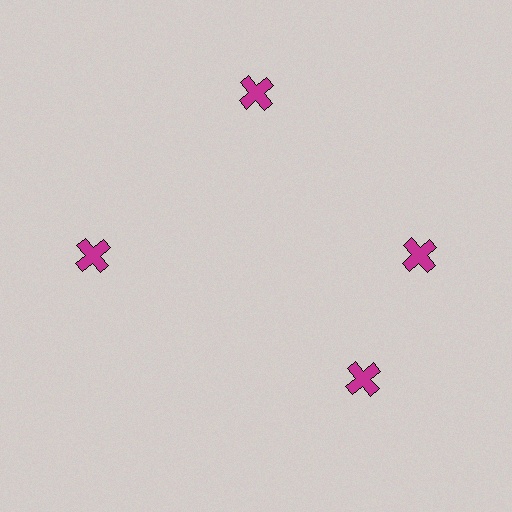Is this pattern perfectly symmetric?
No. The 4 magenta crosses are arranged in a ring, but one element near the 6 o'clock position is rotated out of alignment along the ring, breaking the 4-fold rotational symmetry.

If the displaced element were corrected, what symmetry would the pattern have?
It would have 4-fold rotational symmetry — the pattern would map onto itself every 90 degrees.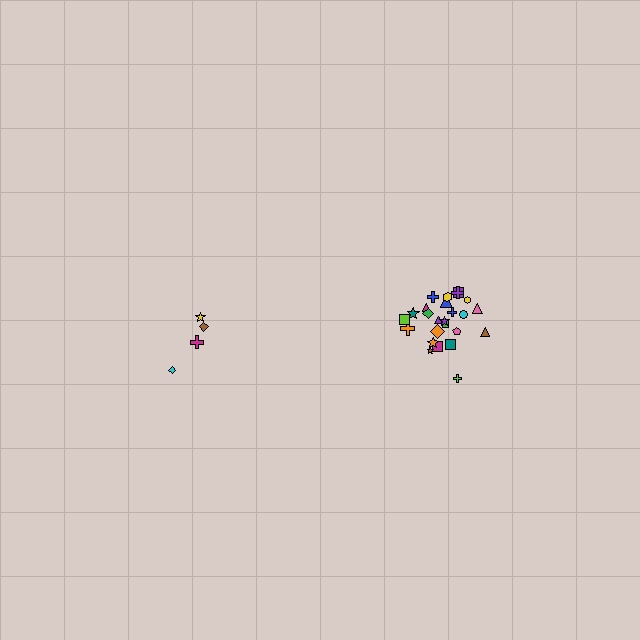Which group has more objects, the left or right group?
The right group.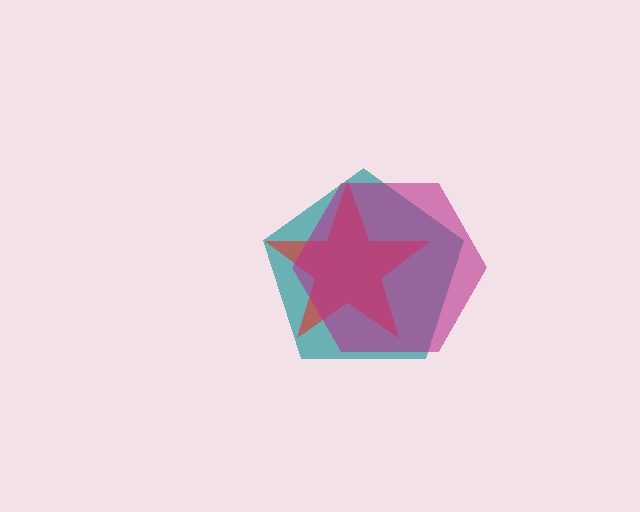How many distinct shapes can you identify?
There are 3 distinct shapes: a teal pentagon, a red star, a magenta hexagon.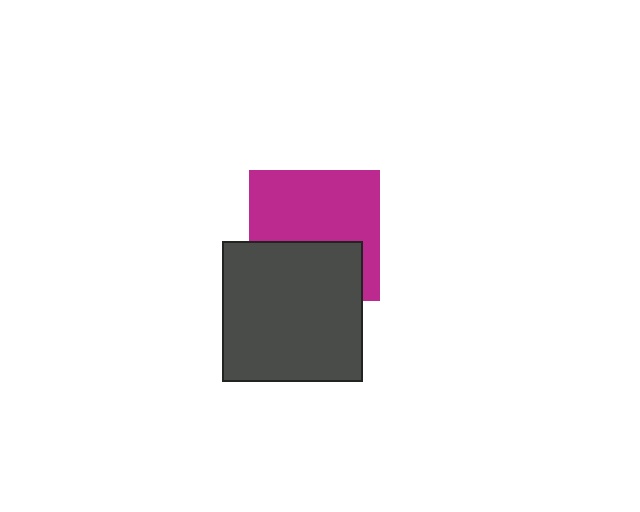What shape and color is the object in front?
The object in front is a dark gray square.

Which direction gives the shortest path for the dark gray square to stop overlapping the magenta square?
Moving down gives the shortest separation.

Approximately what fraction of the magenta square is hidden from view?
Roughly 40% of the magenta square is hidden behind the dark gray square.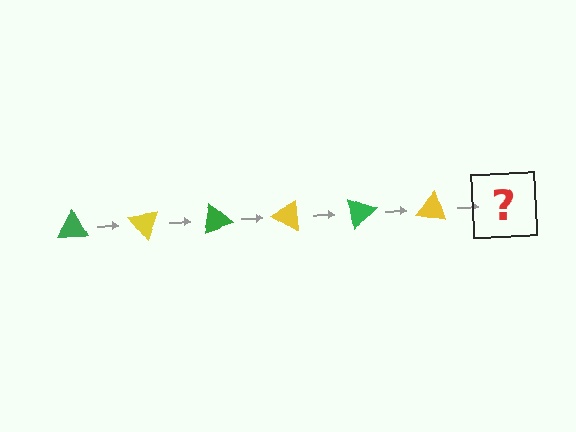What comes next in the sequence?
The next element should be a green triangle, rotated 300 degrees from the start.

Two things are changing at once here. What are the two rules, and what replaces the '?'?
The two rules are that it rotates 50 degrees each step and the color cycles through green and yellow. The '?' should be a green triangle, rotated 300 degrees from the start.